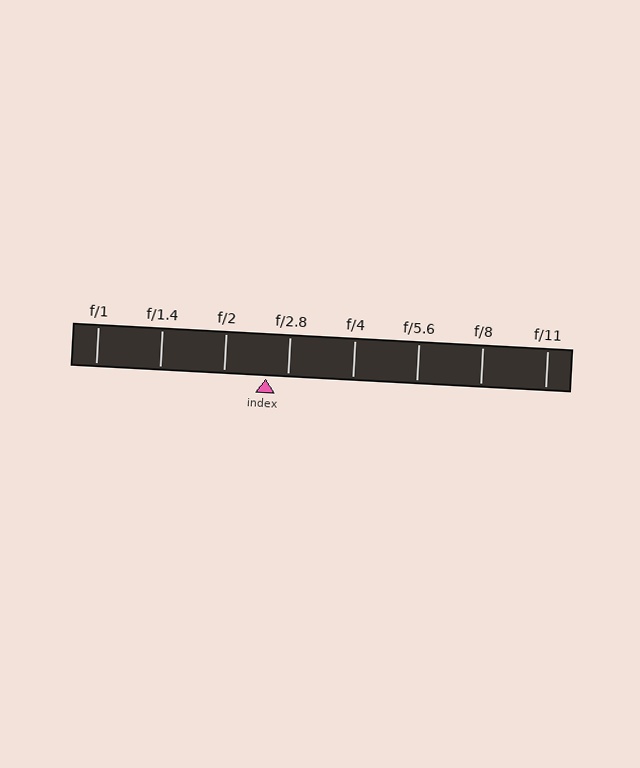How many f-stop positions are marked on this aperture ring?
There are 8 f-stop positions marked.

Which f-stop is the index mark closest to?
The index mark is closest to f/2.8.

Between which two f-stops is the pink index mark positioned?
The index mark is between f/2 and f/2.8.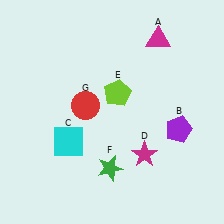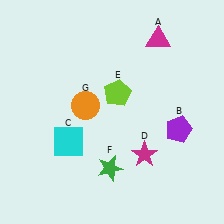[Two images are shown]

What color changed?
The circle (G) changed from red in Image 1 to orange in Image 2.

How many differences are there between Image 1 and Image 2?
There is 1 difference between the two images.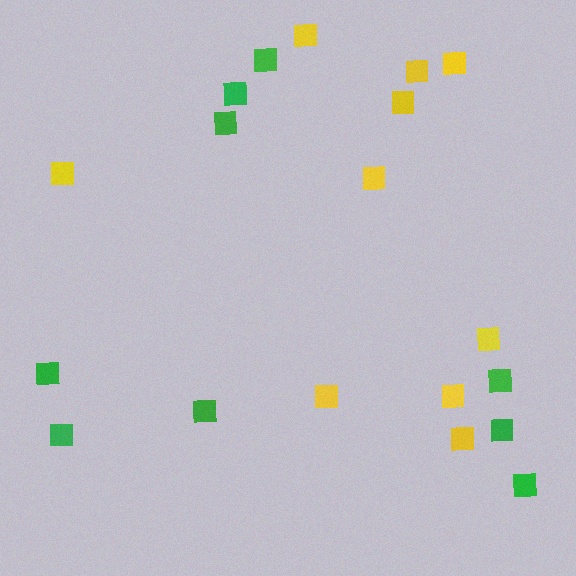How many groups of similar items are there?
There are 2 groups: one group of green squares (9) and one group of yellow squares (10).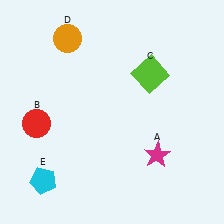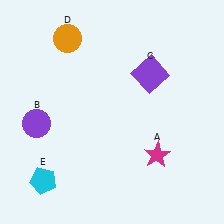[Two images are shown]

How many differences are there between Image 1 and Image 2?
There are 2 differences between the two images.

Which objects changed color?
B changed from red to purple. C changed from lime to purple.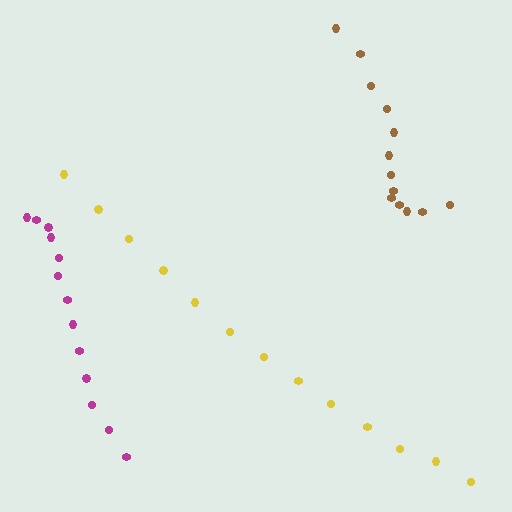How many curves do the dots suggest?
There are 3 distinct paths.